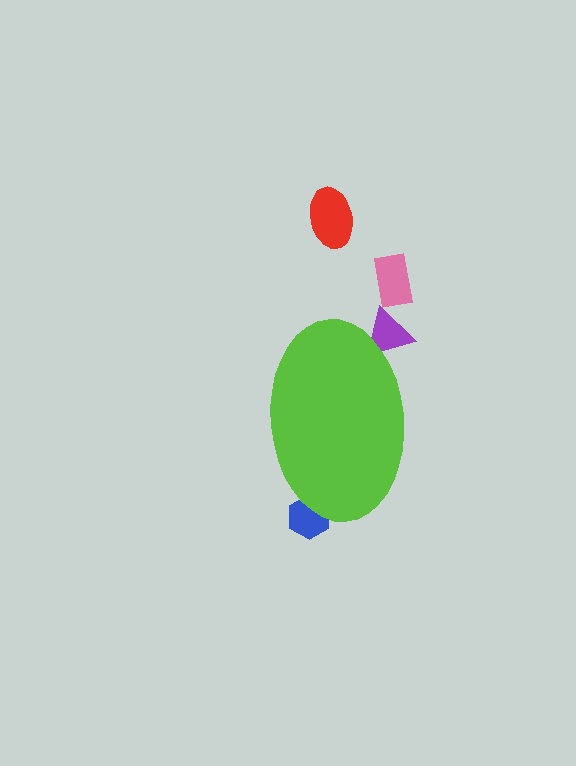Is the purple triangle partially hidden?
Yes, the purple triangle is partially hidden behind the lime ellipse.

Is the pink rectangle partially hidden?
No, the pink rectangle is fully visible.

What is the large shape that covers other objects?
A lime ellipse.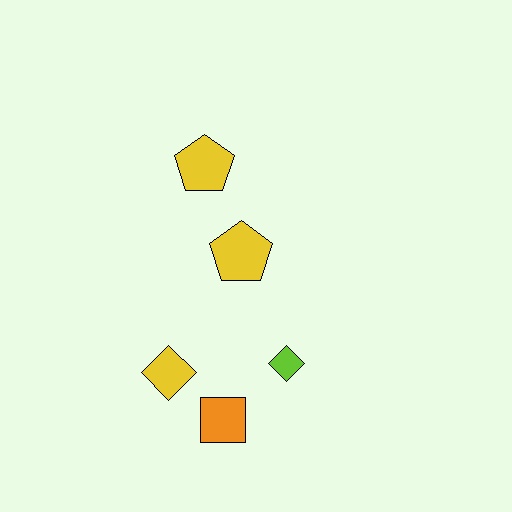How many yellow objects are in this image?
There are 3 yellow objects.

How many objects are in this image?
There are 5 objects.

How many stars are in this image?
There are no stars.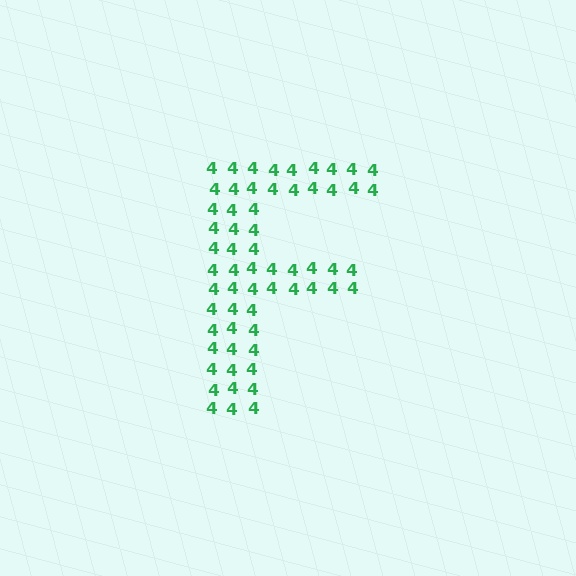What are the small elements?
The small elements are digit 4's.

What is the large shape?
The large shape is the letter F.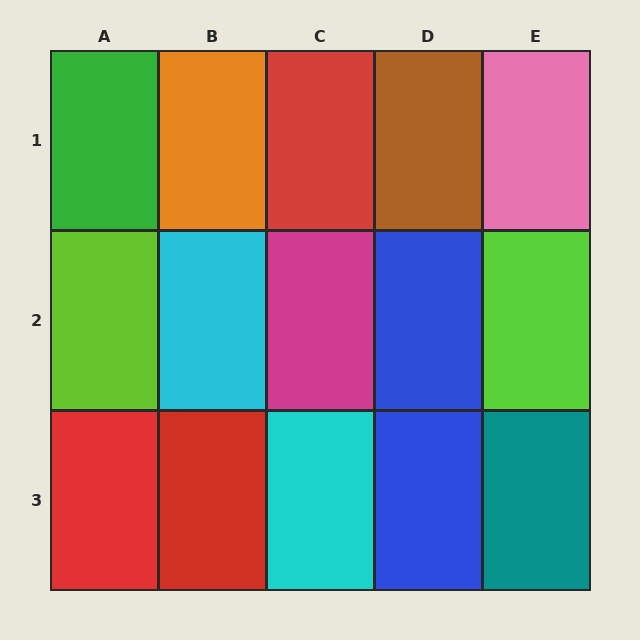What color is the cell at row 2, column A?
Lime.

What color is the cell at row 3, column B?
Red.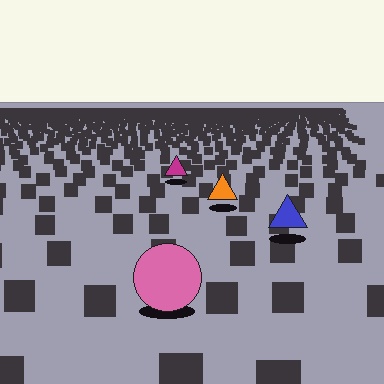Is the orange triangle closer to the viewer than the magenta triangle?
Yes. The orange triangle is closer — you can tell from the texture gradient: the ground texture is coarser near it.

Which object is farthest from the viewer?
The magenta triangle is farthest from the viewer. It appears smaller and the ground texture around it is denser.